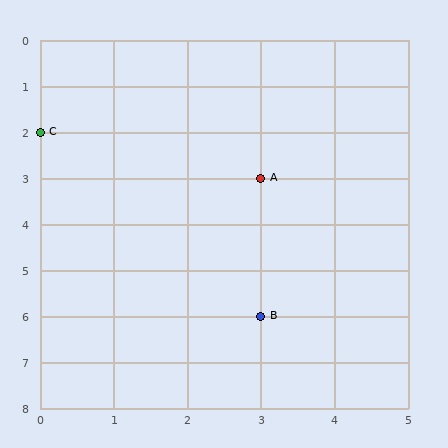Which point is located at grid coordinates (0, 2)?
Point C is at (0, 2).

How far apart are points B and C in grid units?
Points B and C are 3 columns and 4 rows apart (about 5.0 grid units diagonally).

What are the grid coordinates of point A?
Point A is at grid coordinates (3, 3).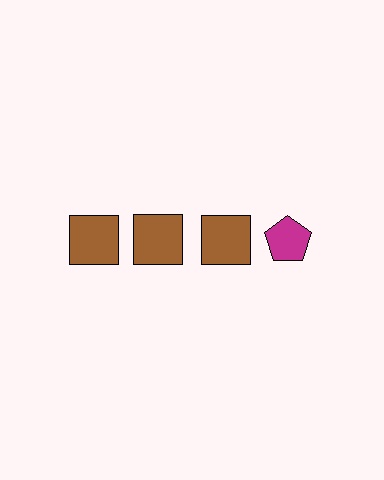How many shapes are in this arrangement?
There are 4 shapes arranged in a grid pattern.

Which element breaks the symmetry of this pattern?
The magenta pentagon in the top row, second from right column breaks the symmetry. All other shapes are brown squares.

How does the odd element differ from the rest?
It differs in both color (magenta instead of brown) and shape (pentagon instead of square).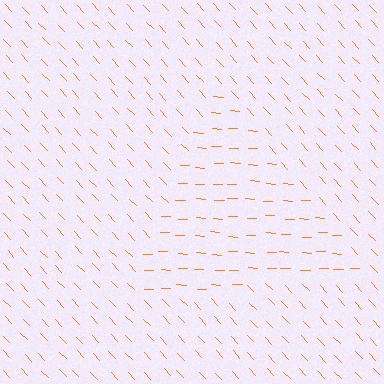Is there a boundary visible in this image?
Yes, there is a texture boundary formed by a change in line orientation.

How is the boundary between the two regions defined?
The boundary is defined purely by a change in line orientation (approximately 45 degrees difference). All lines are the same color and thickness.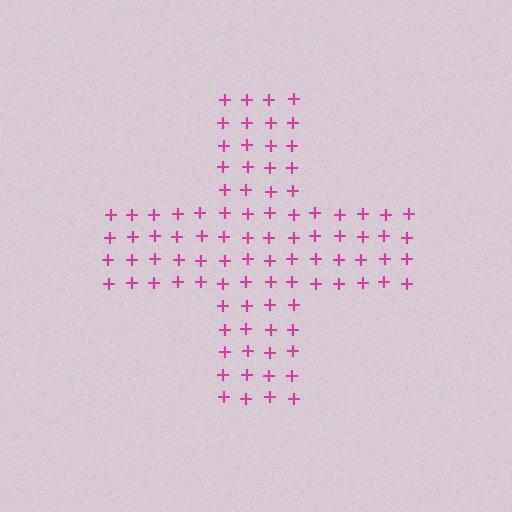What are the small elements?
The small elements are plus signs.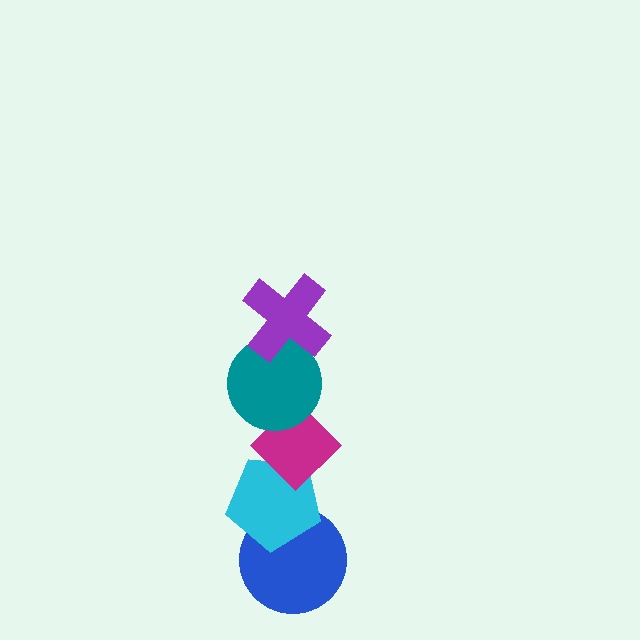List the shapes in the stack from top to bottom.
From top to bottom: the purple cross, the teal circle, the magenta diamond, the cyan pentagon, the blue circle.